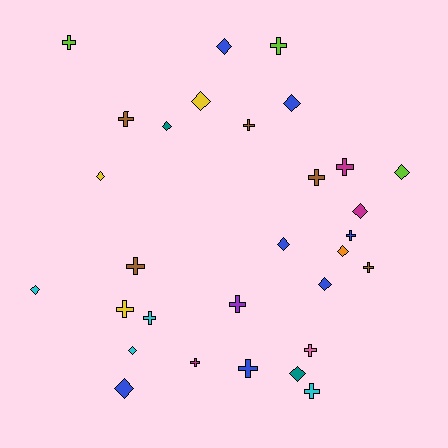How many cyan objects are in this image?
There are 4 cyan objects.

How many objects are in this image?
There are 30 objects.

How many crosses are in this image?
There are 16 crosses.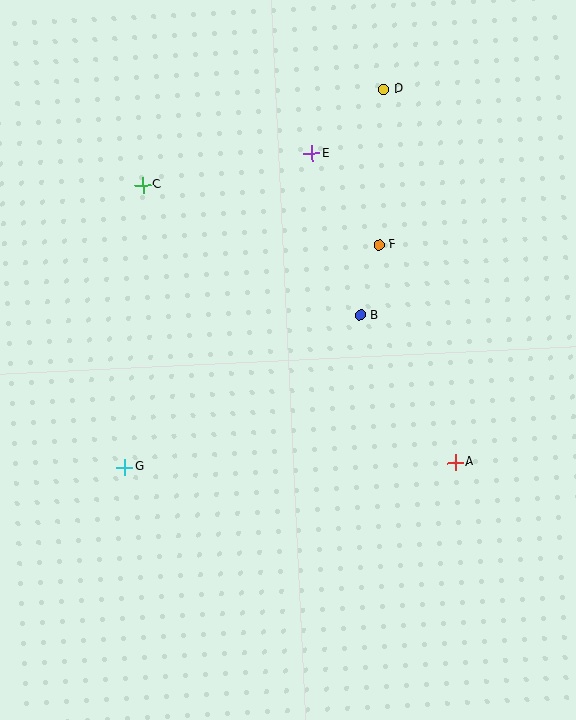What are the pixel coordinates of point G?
Point G is at (125, 467).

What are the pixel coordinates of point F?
Point F is at (379, 245).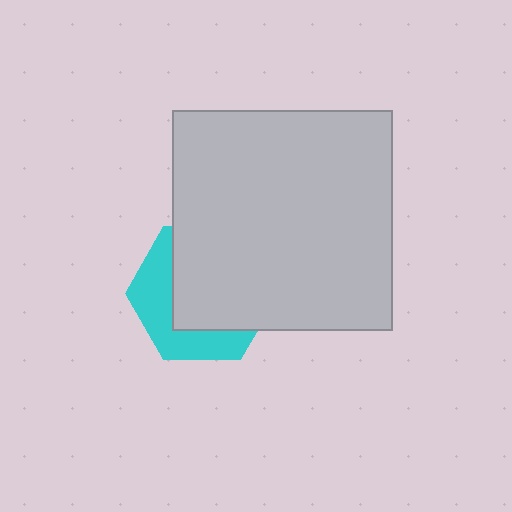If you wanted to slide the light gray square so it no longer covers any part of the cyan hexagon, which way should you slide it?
Slide it toward the upper-right — that is the most direct way to separate the two shapes.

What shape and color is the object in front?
The object in front is a light gray square.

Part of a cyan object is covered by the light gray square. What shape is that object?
It is a hexagon.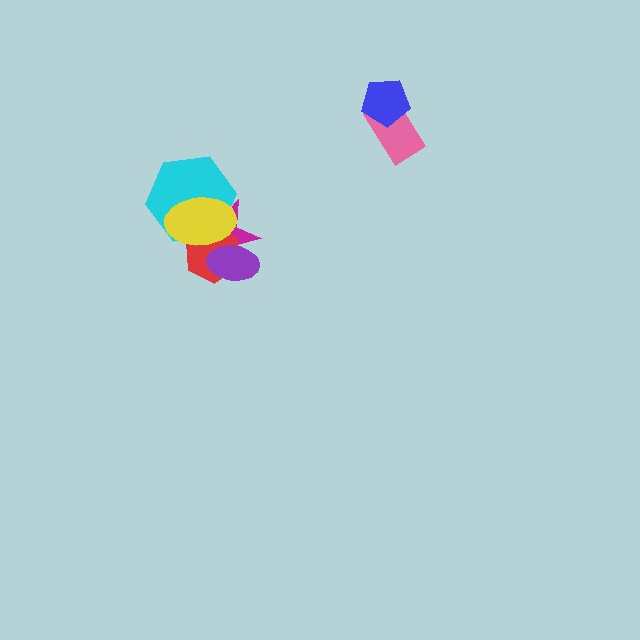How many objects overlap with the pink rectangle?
1 object overlaps with the pink rectangle.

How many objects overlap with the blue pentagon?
1 object overlaps with the blue pentagon.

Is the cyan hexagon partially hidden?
Yes, it is partially covered by another shape.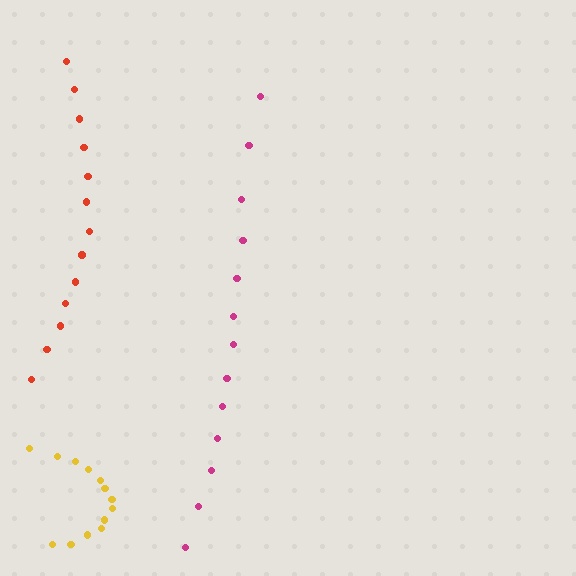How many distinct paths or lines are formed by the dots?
There are 3 distinct paths.